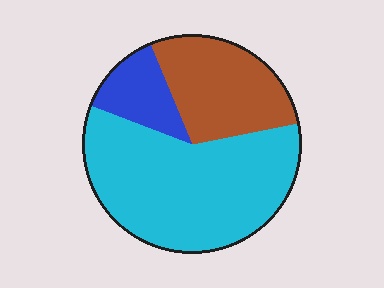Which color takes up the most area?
Cyan, at roughly 60%.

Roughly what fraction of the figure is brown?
Brown takes up between a sixth and a third of the figure.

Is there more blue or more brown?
Brown.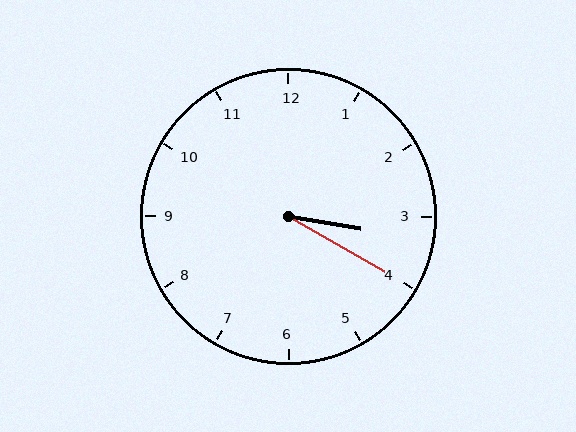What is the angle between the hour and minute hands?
Approximately 20 degrees.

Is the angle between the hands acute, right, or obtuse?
It is acute.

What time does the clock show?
3:20.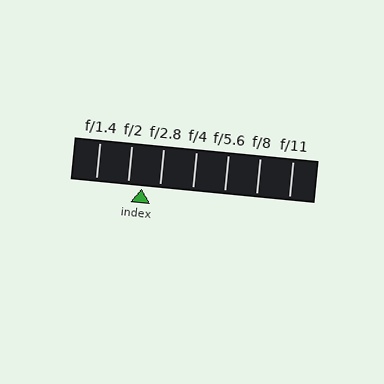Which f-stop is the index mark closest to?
The index mark is closest to f/2.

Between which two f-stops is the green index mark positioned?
The index mark is between f/2 and f/2.8.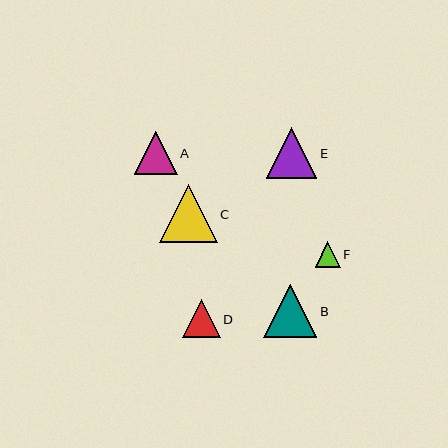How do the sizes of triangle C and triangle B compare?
Triangle C and triangle B are approximately the same size.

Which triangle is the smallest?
Triangle F is the smallest with a size of approximately 25 pixels.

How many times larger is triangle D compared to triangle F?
Triangle D is approximately 1.5 times the size of triangle F.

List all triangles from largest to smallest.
From largest to smallest: C, B, E, A, D, F.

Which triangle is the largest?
Triangle C is the largest with a size of approximately 58 pixels.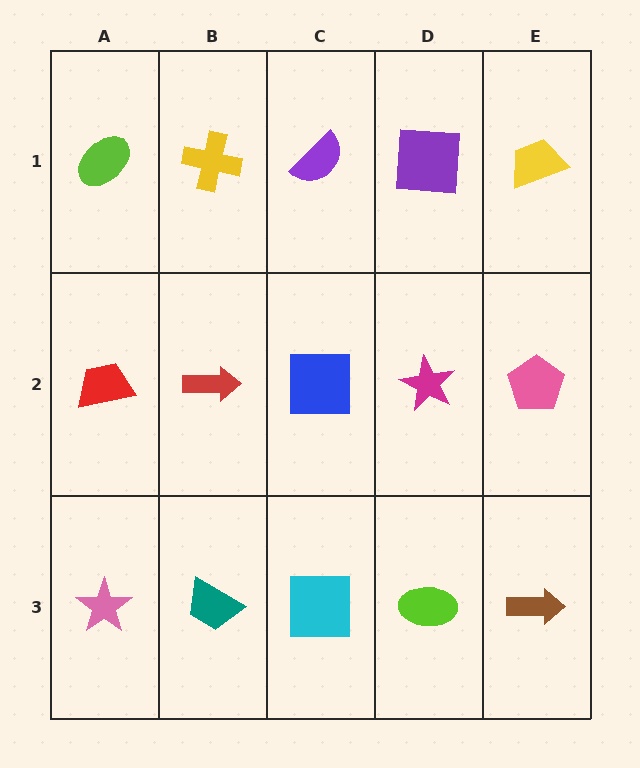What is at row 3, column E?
A brown arrow.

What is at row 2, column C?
A blue square.